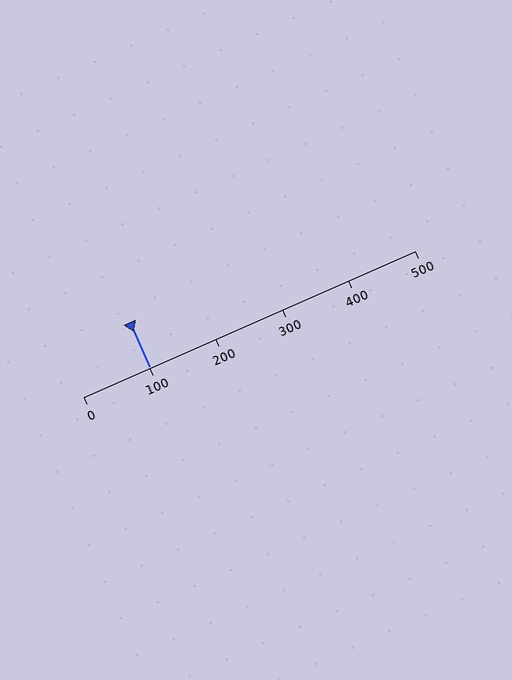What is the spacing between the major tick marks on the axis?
The major ticks are spaced 100 apart.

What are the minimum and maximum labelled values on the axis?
The axis runs from 0 to 500.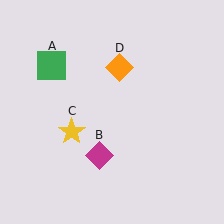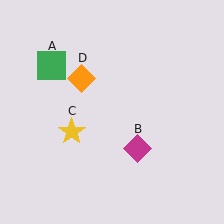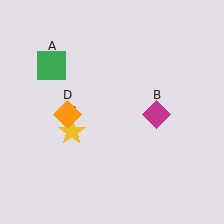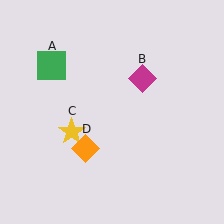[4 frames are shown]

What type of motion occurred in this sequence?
The magenta diamond (object B), orange diamond (object D) rotated counterclockwise around the center of the scene.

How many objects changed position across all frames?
2 objects changed position: magenta diamond (object B), orange diamond (object D).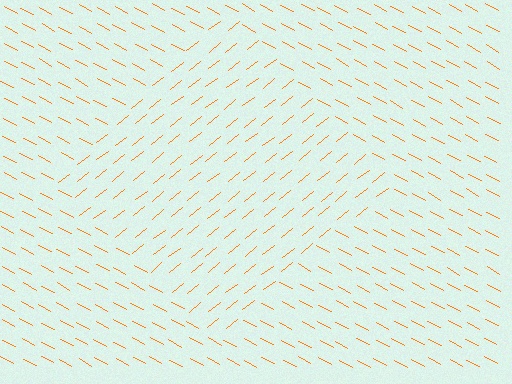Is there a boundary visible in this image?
Yes, there is a texture boundary formed by a change in line orientation.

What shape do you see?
I see a diamond.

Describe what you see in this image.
The image is filled with small orange line segments. A diamond region in the image has lines oriented differently from the surrounding lines, creating a visible texture boundary.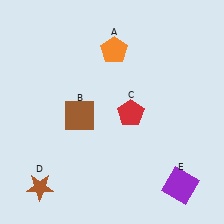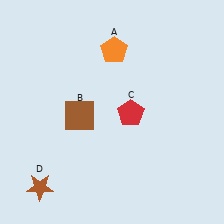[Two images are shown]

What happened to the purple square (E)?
The purple square (E) was removed in Image 2. It was in the bottom-right area of Image 1.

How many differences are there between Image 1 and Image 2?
There is 1 difference between the two images.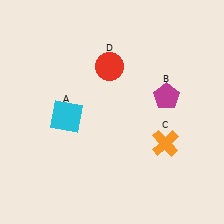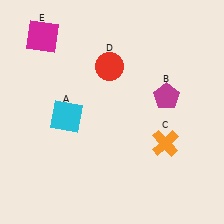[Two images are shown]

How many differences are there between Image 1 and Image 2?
There is 1 difference between the two images.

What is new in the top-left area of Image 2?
A magenta square (E) was added in the top-left area of Image 2.